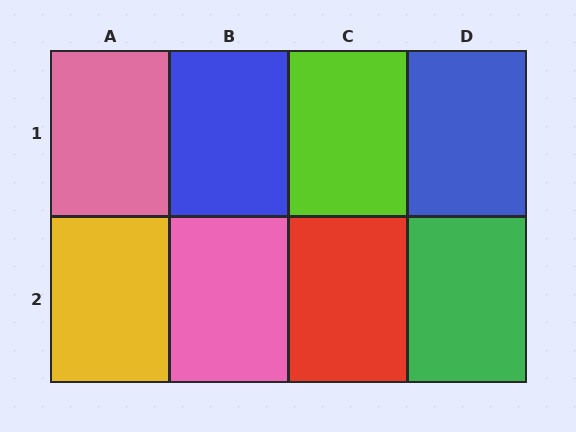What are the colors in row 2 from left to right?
Yellow, pink, red, green.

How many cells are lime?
1 cell is lime.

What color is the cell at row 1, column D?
Blue.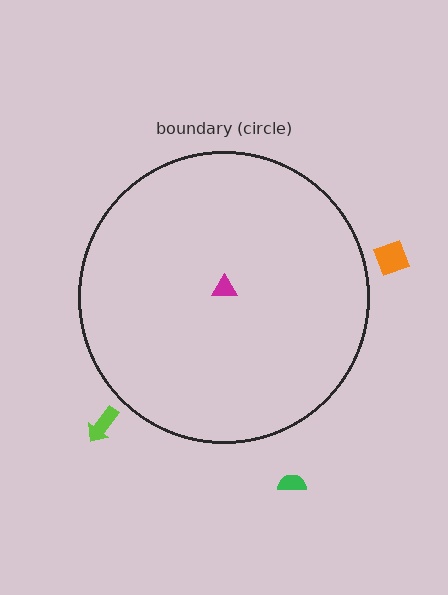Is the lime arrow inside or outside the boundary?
Outside.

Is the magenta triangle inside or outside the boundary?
Inside.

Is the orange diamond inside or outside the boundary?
Outside.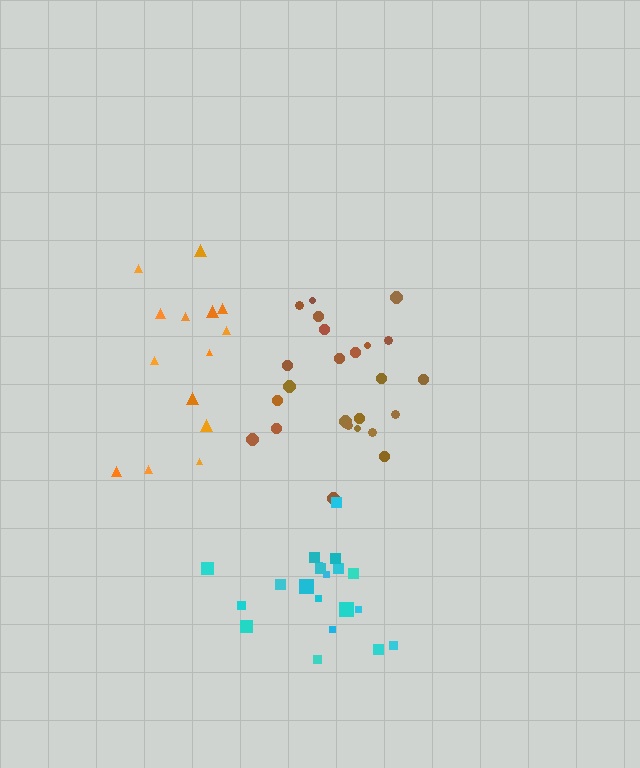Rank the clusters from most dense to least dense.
cyan, brown, orange.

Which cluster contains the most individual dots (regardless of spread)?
Brown (24).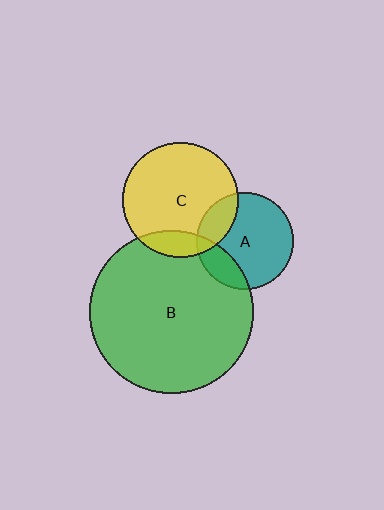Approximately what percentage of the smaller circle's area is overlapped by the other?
Approximately 20%.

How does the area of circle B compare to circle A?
Approximately 2.9 times.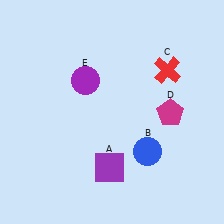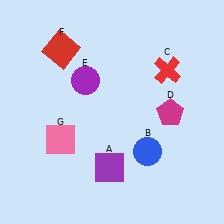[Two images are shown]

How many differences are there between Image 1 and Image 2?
There are 2 differences between the two images.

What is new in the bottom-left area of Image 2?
A pink square (G) was added in the bottom-left area of Image 2.